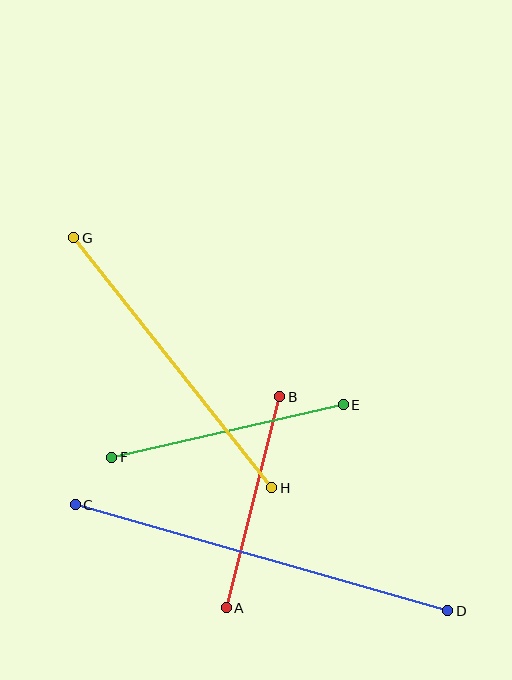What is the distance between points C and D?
The distance is approximately 388 pixels.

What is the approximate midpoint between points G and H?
The midpoint is at approximately (173, 363) pixels.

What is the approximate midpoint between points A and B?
The midpoint is at approximately (253, 502) pixels.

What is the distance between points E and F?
The distance is approximately 237 pixels.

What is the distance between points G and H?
The distance is approximately 319 pixels.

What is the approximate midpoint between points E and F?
The midpoint is at approximately (227, 431) pixels.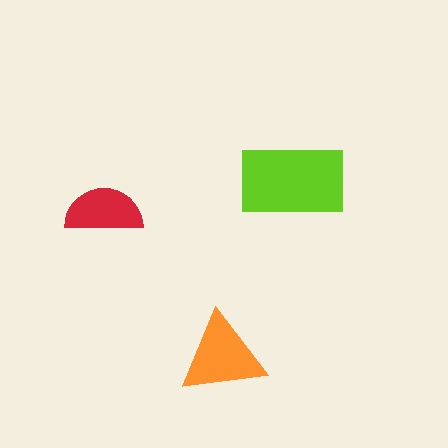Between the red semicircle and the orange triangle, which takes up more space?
The orange triangle.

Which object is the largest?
The lime rectangle.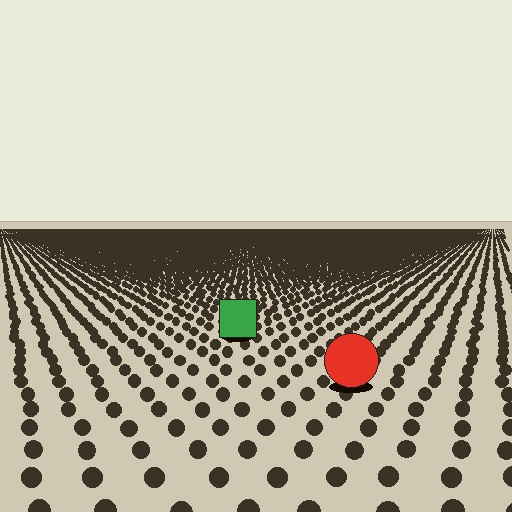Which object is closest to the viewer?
The red circle is closest. The texture marks near it are larger and more spread out.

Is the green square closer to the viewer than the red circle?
No. The red circle is closer — you can tell from the texture gradient: the ground texture is coarser near it.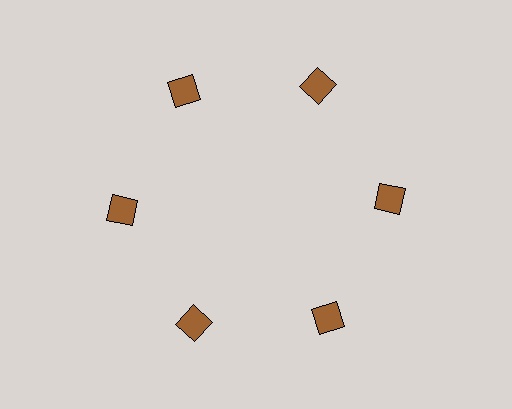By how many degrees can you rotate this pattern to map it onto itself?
The pattern maps onto itself every 60 degrees of rotation.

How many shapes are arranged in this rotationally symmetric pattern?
There are 6 shapes, arranged in 6 groups of 1.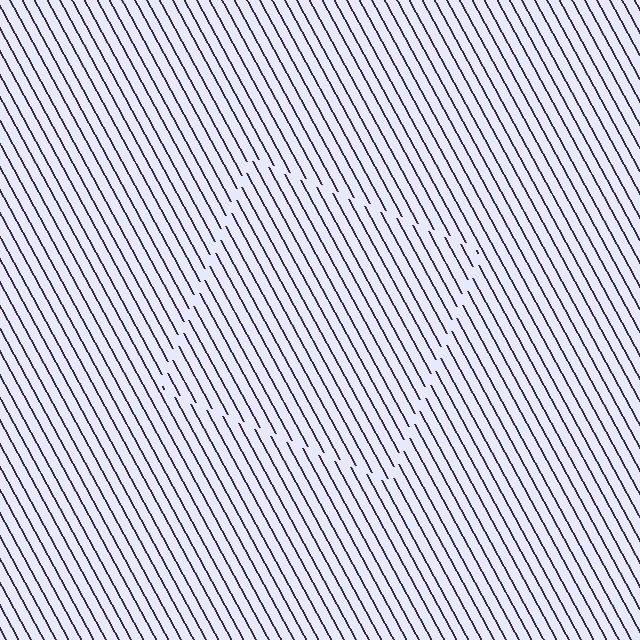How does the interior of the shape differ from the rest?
The interior of the shape contains the same grating, shifted by half a period — the contour is defined by the phase discontinuity where line-ends from the inner and outer gratings abut.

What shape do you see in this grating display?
An illusory square. The interior of the shape contains the same grating, shifted by half a period — the contour is defined by the phase discontinuity where line-ends from the inner and outer gratings abut.